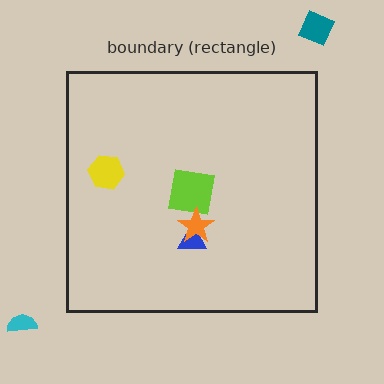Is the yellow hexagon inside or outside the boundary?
Inside.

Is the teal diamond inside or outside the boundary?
Outside.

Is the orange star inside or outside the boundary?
Inside.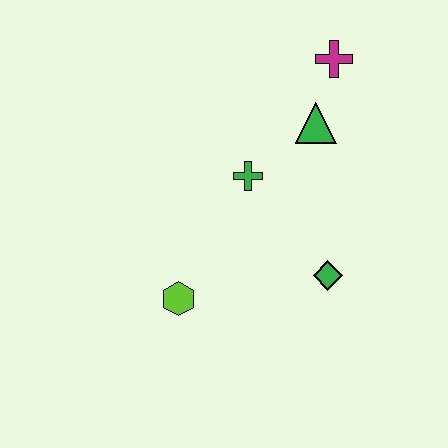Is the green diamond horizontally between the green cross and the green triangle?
No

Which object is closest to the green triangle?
The magenta cross is closest to the green triangle.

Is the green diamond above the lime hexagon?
Yes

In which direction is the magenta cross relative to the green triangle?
The magenta cross is above the green triangle.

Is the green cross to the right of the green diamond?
No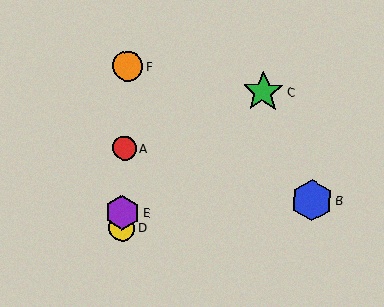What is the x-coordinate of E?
Object E is at x≈122.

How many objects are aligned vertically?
4 objects (A, D, E, F) are aligned vertically.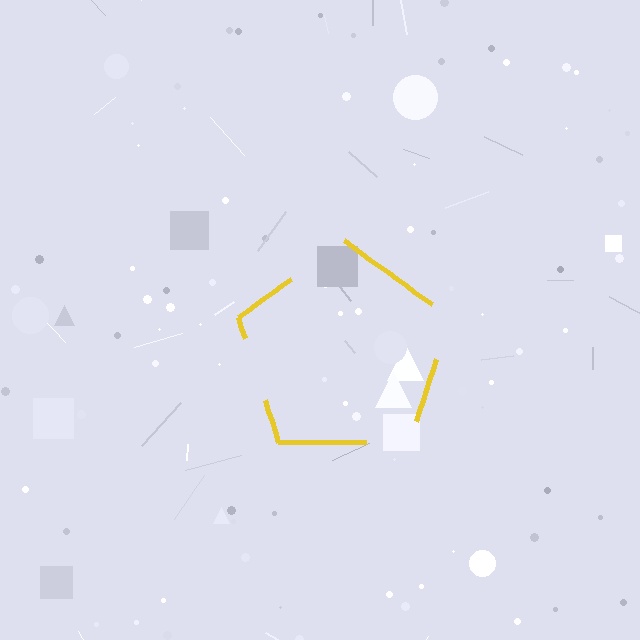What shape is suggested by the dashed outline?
The dashed outline suggests a pentagon.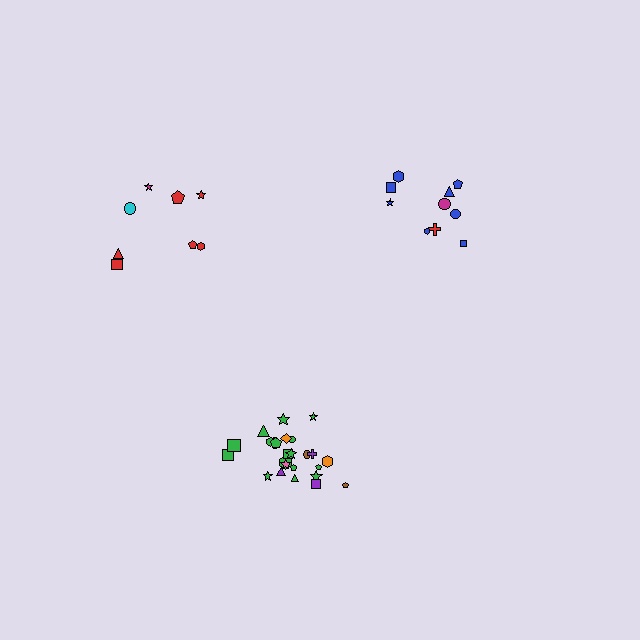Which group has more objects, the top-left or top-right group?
The top-right group.